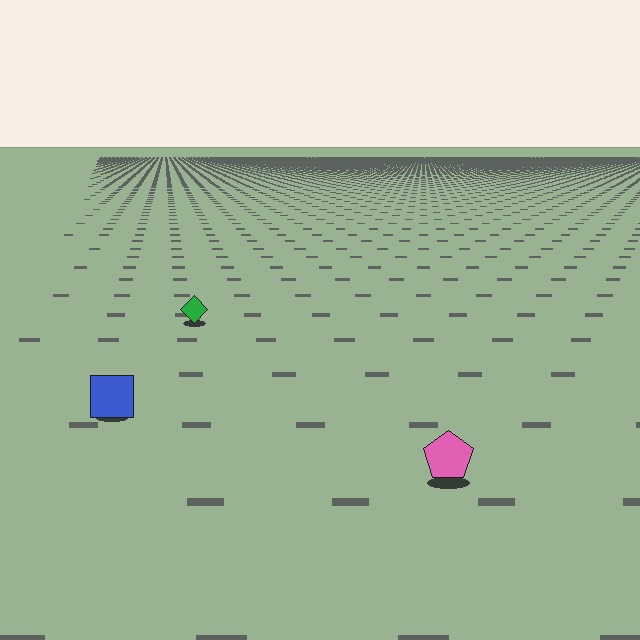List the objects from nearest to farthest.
From nearest to farthest: the pink pentagon, the blue square, the green diamond.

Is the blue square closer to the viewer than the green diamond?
Yes. The blue square is closer — you can tell from the texture gradient: the ground texture is coarser near it.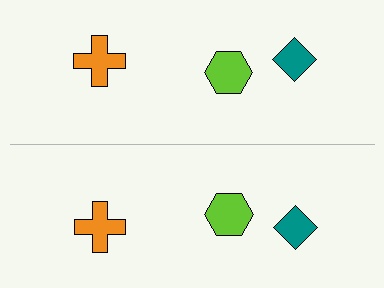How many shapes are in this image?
There are 6 shapes in this image.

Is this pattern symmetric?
Yes, this pattern has bilateral (reflection) symmetry.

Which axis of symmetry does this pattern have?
The pattern has a horizontal axis of symmetry running through the center of the image.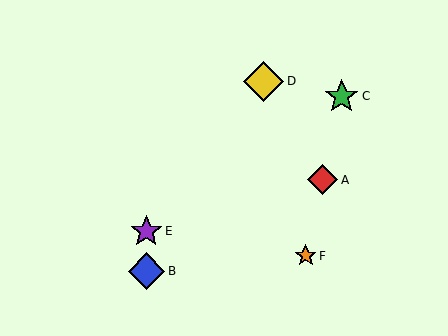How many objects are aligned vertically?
2 objects (B, E) are aligned vertically.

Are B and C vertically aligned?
No, B is at x≈146 and C is at x≈342.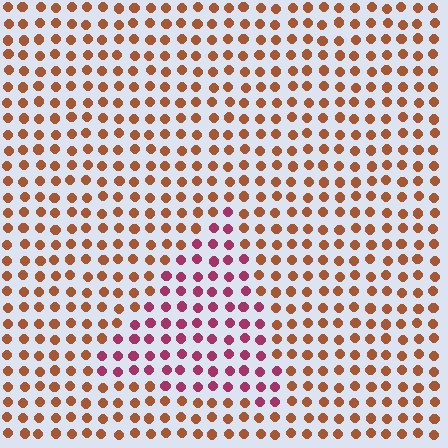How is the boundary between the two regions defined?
The boundary is defined purely by a slight shift in hue (about 47 degrees). Spacing, size, and orientation are identical on both sides.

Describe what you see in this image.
The image is filled with small brown elements in a uniform arrangement. A triangle-shaped region is visible where the elements are tinted to a slightly different hue, forming a subtle color boundary.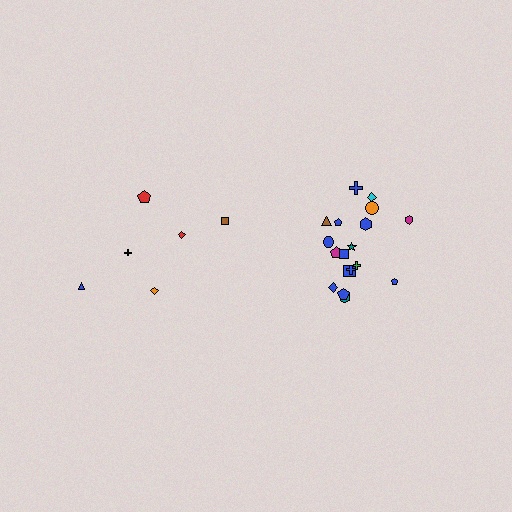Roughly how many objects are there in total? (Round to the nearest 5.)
Roughly 25 objects in total.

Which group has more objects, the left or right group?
The right group.